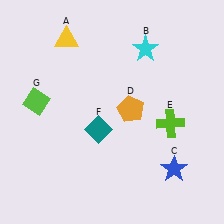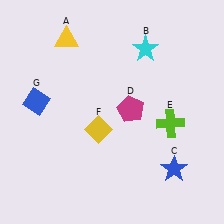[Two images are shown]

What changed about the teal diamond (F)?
In Image 1, F is teal. In Image 2, it changed to yellow.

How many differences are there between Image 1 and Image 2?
There are 3 differences between the two images.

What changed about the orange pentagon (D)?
In Image 1, D is orange. In Image 2, it changed to magenta.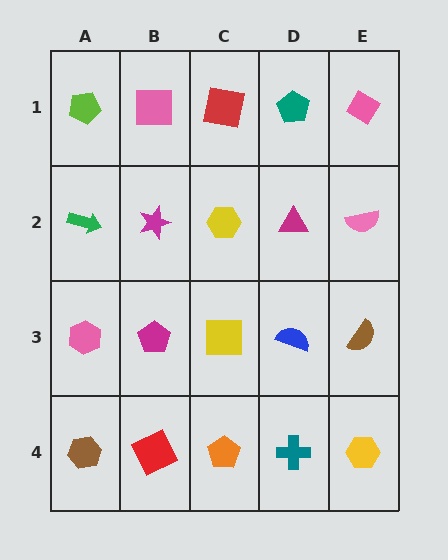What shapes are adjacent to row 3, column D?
A magenta triangle (row 2, column D), a teal cross (row 4, column D), a yellow square (row 3, column C), a brown semicircle (row 3, column E).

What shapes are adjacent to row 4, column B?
A magenta pentagon (row 3, column B), a brown hexagon (row 4, column A), an orange pentagon (row 4, column C).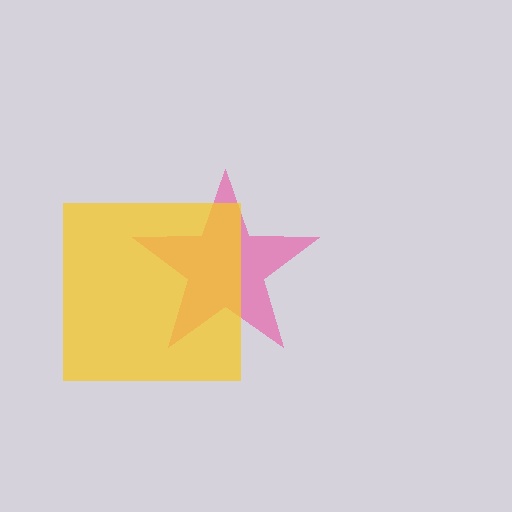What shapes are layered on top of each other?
The layered shapes are: a pink star, a yellow square.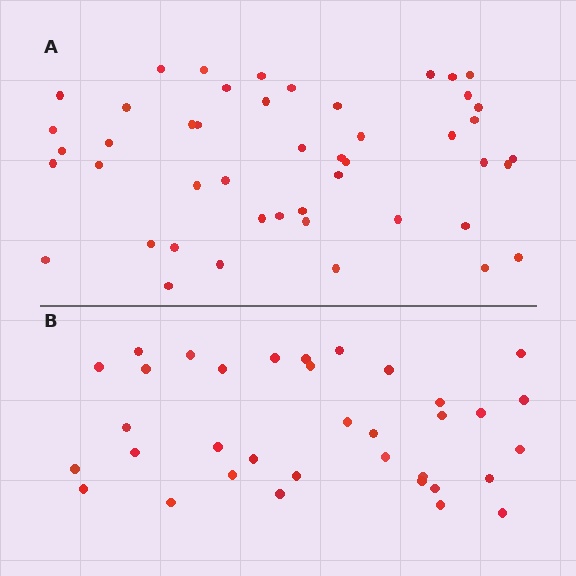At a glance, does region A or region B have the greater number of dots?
Region A (the top region) has more dots.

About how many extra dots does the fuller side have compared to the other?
Region A has roughly 12 or so more dots than region B.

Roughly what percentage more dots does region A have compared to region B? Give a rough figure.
About 35% more.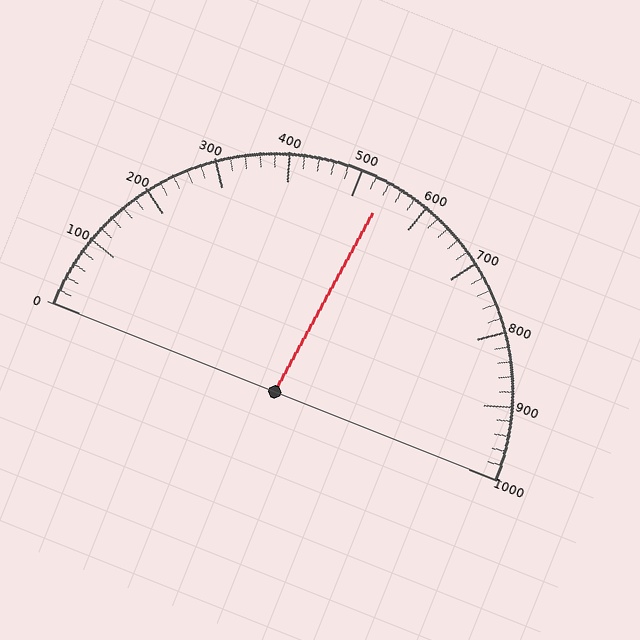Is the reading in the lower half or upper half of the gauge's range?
The reading is in the upper half of the range (0 to 1000).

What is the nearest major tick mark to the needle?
The nearest major tick mark is 500.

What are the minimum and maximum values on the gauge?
The gauge ranges from 0 to 1000.